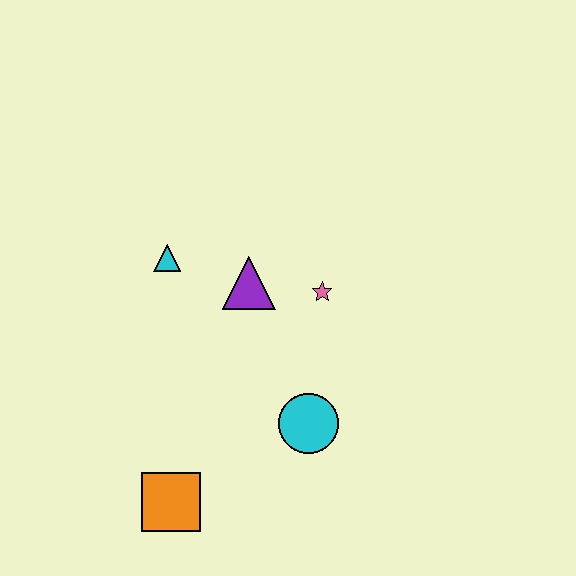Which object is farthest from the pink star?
The orange square is farthest from the pink star.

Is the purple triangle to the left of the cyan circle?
Yes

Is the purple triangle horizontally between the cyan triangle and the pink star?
Yes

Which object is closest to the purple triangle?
The pink star is closest to the purple triangle.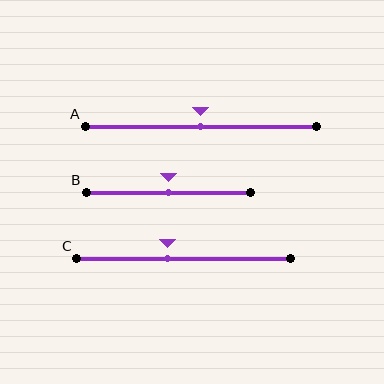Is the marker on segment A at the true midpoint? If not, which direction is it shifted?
Yes, the marker on segment A is at the true midpoint.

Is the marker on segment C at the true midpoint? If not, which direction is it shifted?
No, the marker on segment C is shifted to the left by about 8% of the segment length.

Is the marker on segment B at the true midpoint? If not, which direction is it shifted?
Yes, the marker on segment B is at the true midpoint.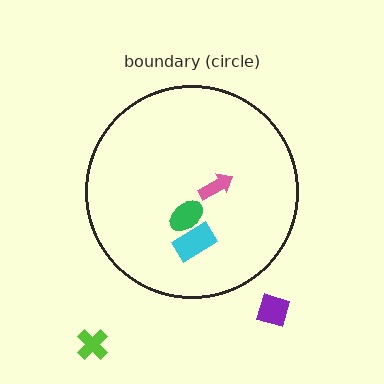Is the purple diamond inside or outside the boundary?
Outside.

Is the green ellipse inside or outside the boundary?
Inside.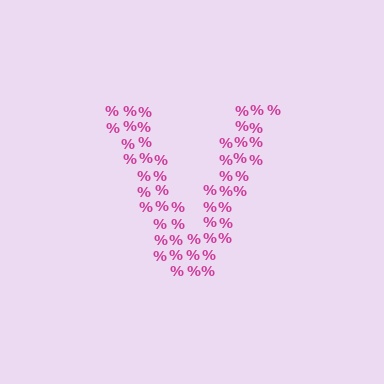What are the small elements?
The small elements are percent signs.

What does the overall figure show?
The overall figure shows the letter V.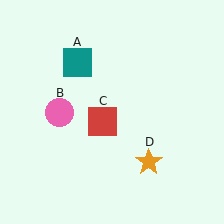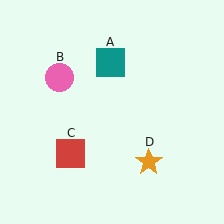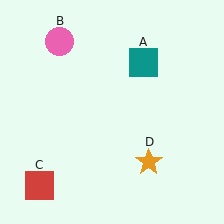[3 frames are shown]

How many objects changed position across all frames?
3 objects changed position: teal square (object A), pink circle (object B), red square (object C).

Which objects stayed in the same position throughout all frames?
Orange star (object D) remained stationary.